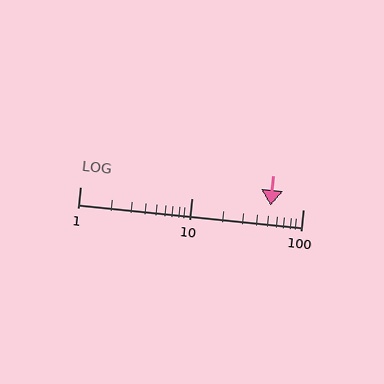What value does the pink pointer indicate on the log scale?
The pointer indicates approximately 51.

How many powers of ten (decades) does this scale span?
The scale spans 2 decades, from 1 to 100.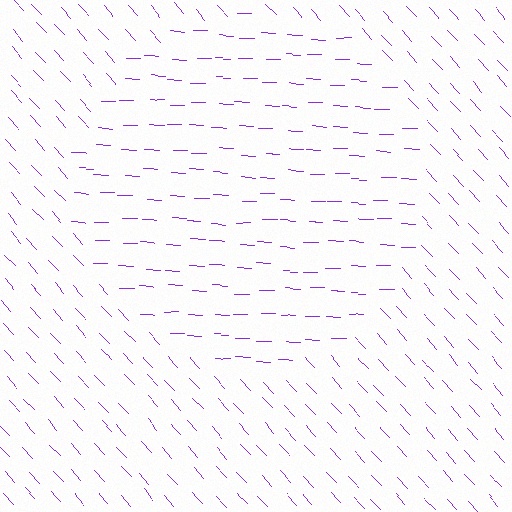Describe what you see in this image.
The image is filled with small purple line segments. A circle region in the image has lines oriented differently from the surrounding lines, creating a visible texture boundary.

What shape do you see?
I see a circle.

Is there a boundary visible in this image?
Yes, there is a texture boundary formed by a change in line orientation.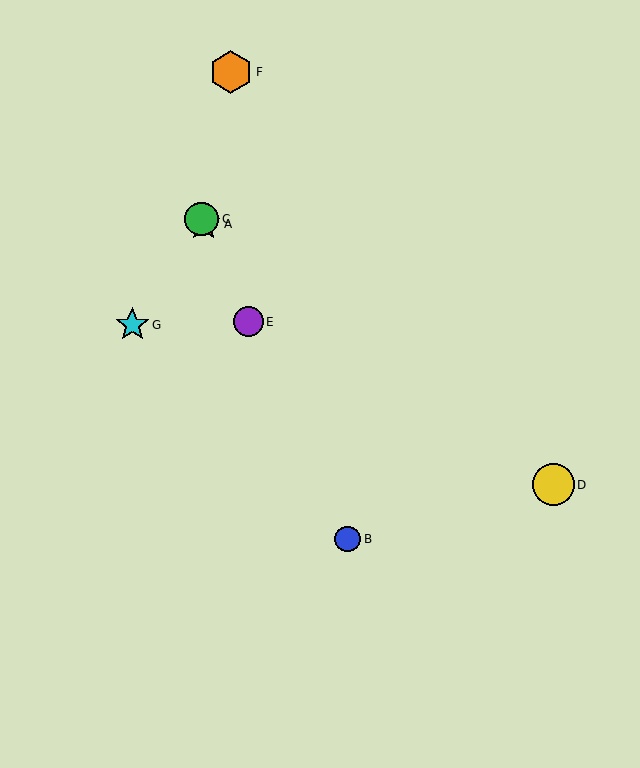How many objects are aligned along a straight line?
4 objects (A, B, C, E) are aligned along a straight line.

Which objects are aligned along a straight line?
Objects A, B, C, E are aligned along a straight line.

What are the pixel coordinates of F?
Object F is at (231, 72).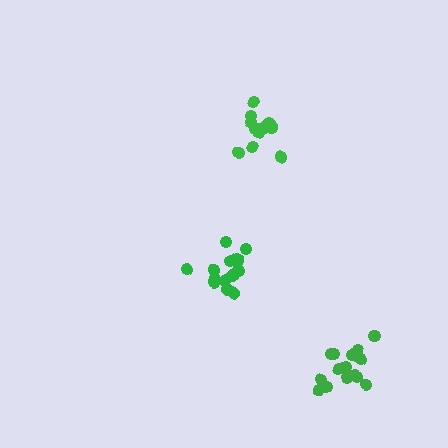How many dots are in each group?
Group 1: 15 dots, Group 2: 14 dots, Group 3: 16 dots (45 total).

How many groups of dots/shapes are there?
There are 3 groups.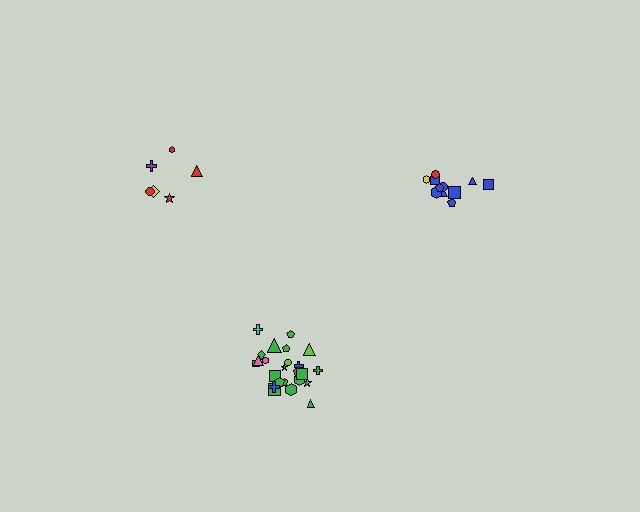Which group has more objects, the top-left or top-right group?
The top-right group.